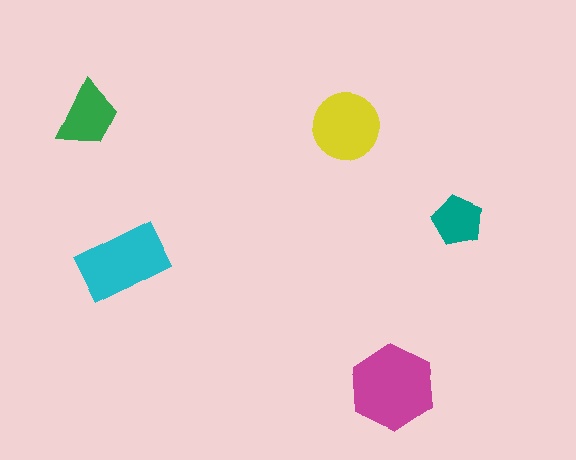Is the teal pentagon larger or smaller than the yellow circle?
Smaller.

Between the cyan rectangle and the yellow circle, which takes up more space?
The cyan rectangle.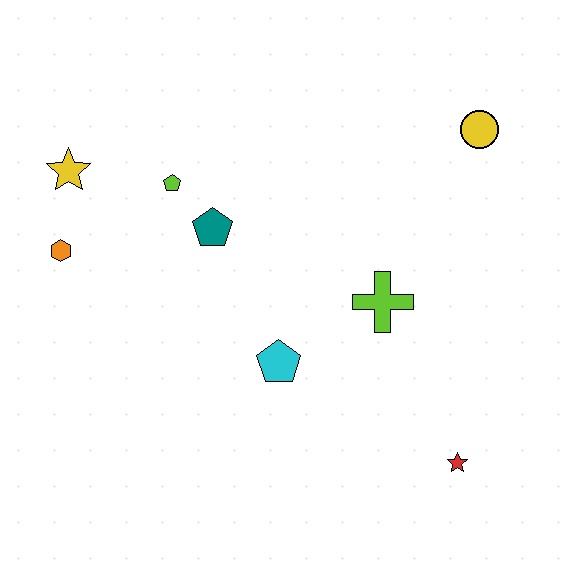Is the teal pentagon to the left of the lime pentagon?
No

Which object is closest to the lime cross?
The cyan pentagon is closest to the lime cross.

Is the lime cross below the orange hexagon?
Yes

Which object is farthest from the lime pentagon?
The red star is farthest from the lime pentagon.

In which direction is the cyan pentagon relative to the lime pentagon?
The cyan pentagon is below the lime pentagon.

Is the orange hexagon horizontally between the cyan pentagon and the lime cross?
No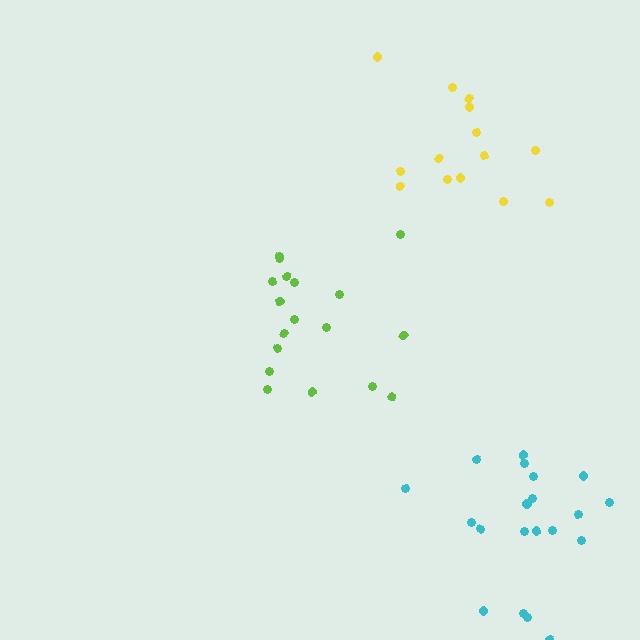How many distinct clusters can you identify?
There are 3 distinct clusters.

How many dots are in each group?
Group 1: 18 dots, Group 2: 20 dots, Group 3: 14 dots (52 total).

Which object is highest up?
The yellow cluster is topmost.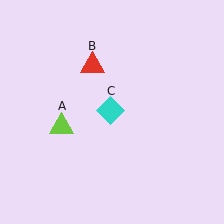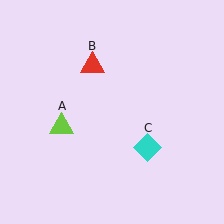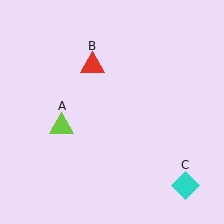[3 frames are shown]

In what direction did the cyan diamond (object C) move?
The cyan diamond (object C) moved down and to the right.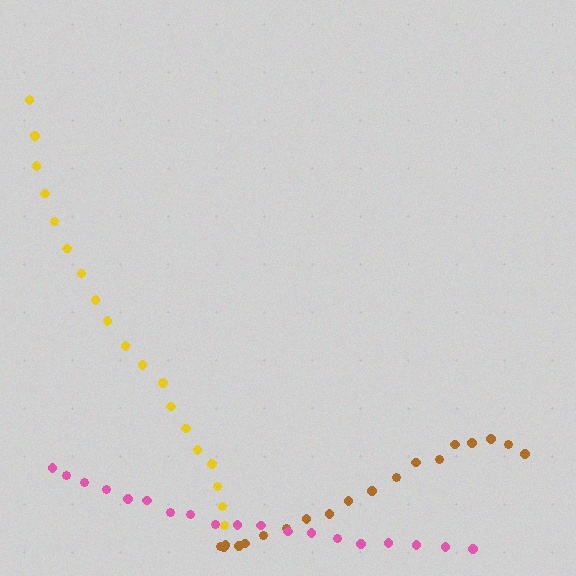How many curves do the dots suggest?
There are 3 distinct paths.